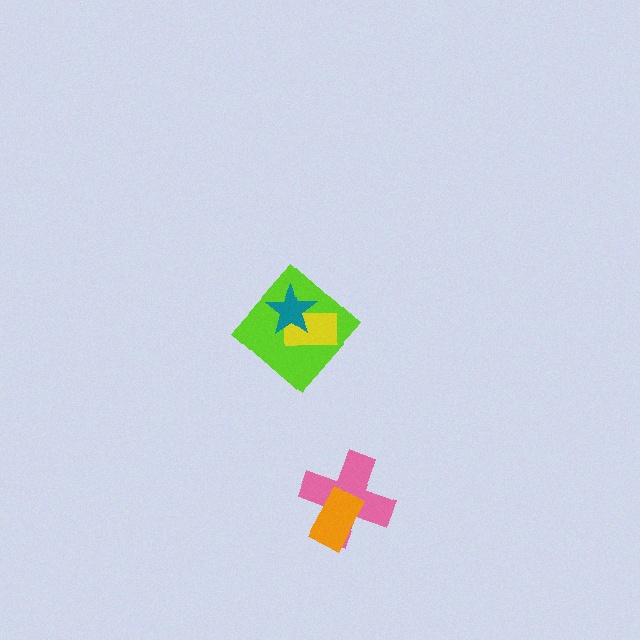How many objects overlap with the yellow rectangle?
2 objects overlap with the yellow rectangle.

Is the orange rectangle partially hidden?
No, no other shape covers it.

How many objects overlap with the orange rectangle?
1 object overlaps with the orange rectangle.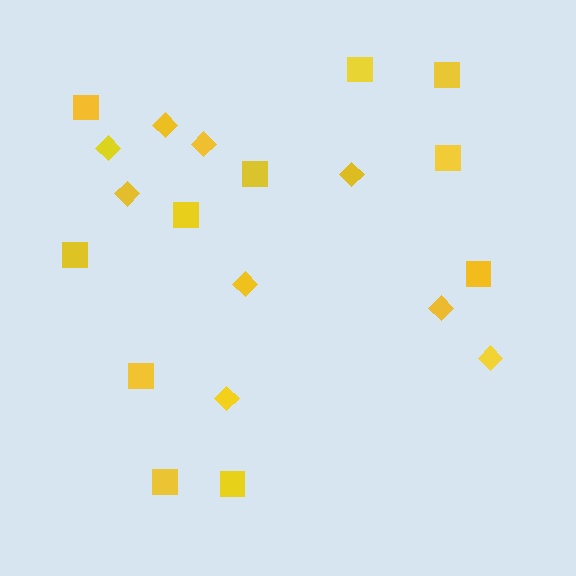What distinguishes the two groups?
There are 2 groups: one group of diamonds (9) and one group of squares (11).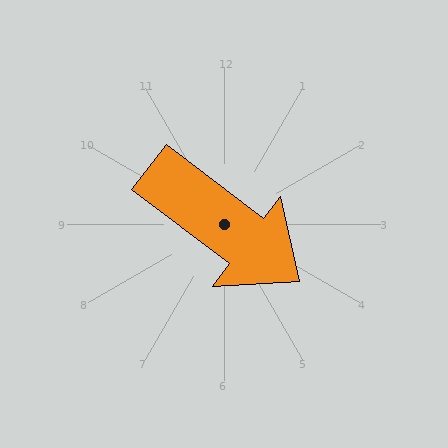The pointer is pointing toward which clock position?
Roughly 4 o'clock.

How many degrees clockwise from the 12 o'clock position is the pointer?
Approximately 127 degrees.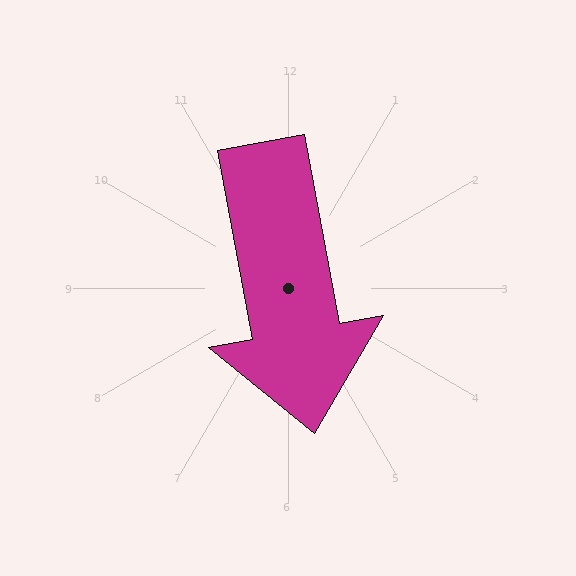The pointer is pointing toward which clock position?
Roughly 6 o'clock.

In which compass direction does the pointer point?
South.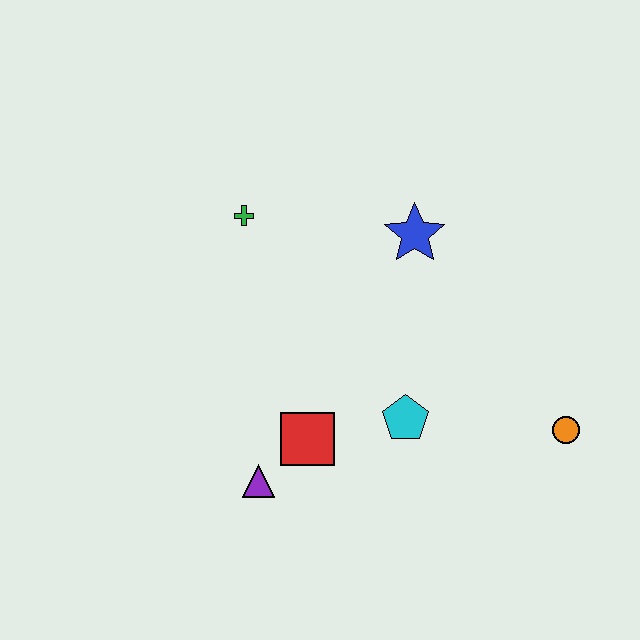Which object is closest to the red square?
The purple triangle is closest to the red square.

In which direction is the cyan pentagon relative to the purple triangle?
The cyan pentagon is to the right of the purple triangle.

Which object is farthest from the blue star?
The purple triangle is farthest from the blue star.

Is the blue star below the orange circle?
No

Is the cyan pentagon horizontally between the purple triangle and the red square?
No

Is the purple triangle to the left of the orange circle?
Yes